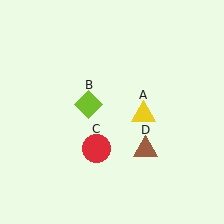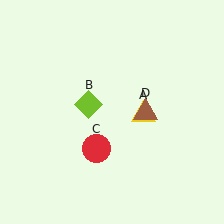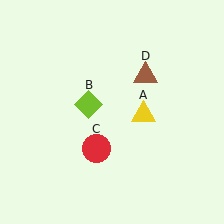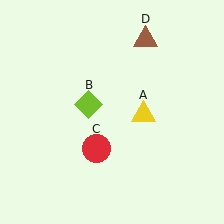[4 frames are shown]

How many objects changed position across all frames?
1 object changed position: brown triangle (object D).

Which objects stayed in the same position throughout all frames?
Yellow triangle (object A) and lime diamond (object B) and red circle (object C) remained stationary.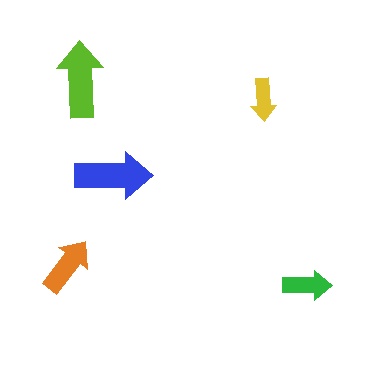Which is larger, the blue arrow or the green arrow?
The blue one.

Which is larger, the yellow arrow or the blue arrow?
The blue one.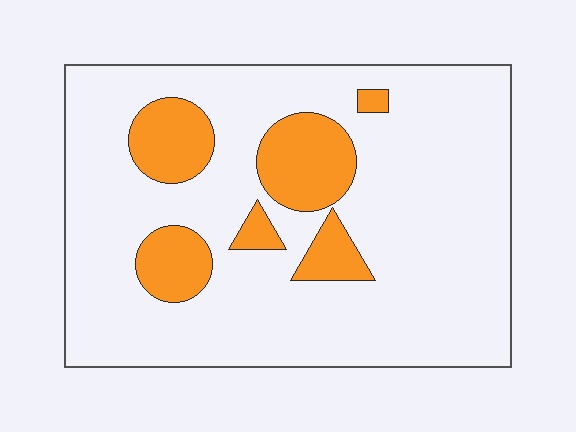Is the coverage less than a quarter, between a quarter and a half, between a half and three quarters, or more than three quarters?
Less than a quarter.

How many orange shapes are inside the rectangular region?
6.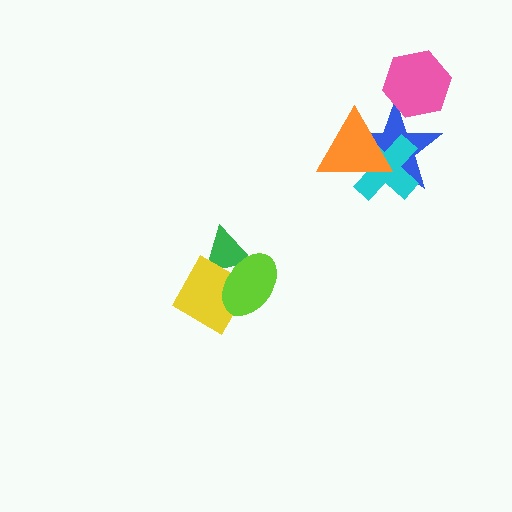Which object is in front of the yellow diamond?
The lime ellipse is in front of the yellow diamond.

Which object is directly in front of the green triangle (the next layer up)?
The yellow diamond is directly in front of the green triangle.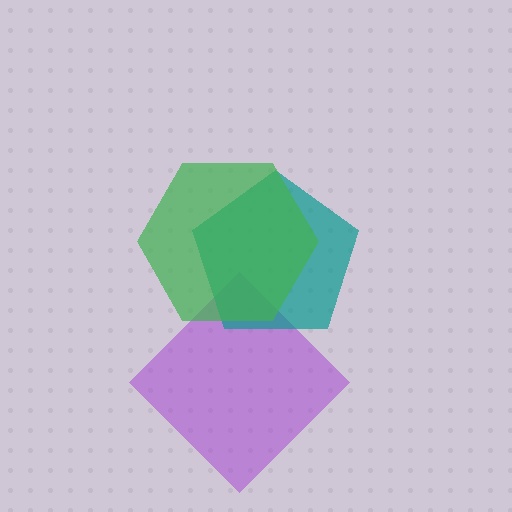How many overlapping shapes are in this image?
There are 3 overlapping shapes in the image.